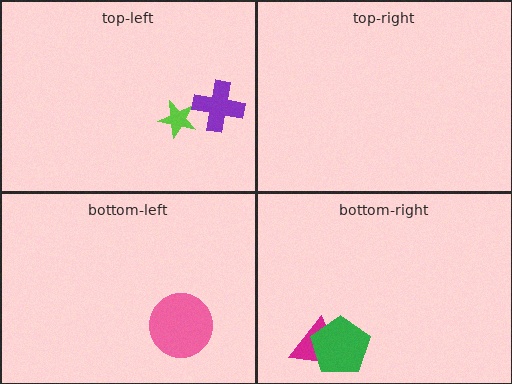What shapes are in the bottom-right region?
The magenta triangle, the green pentagon.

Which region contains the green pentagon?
The bottom-right region.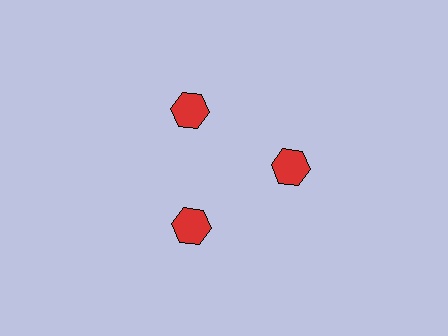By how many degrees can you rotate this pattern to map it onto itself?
The pattern maps onto itself every 120 degrees of rotation.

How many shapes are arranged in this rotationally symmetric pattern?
There are 3 shapes, arranged in 3 groups of 1.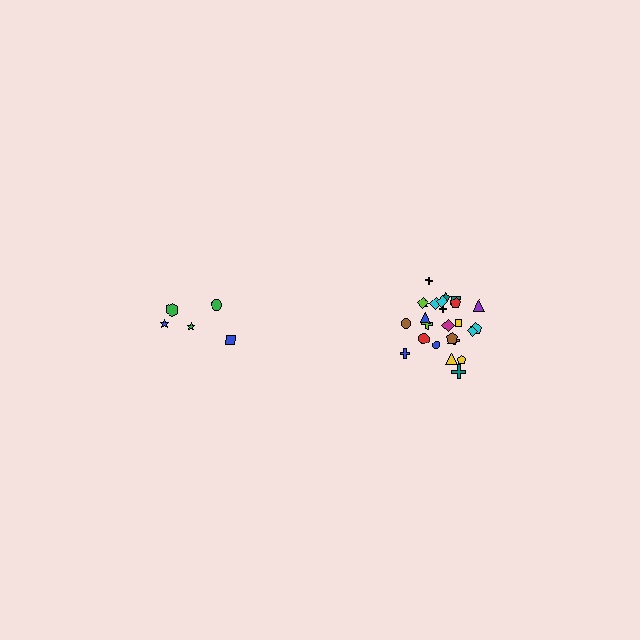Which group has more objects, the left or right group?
The right group.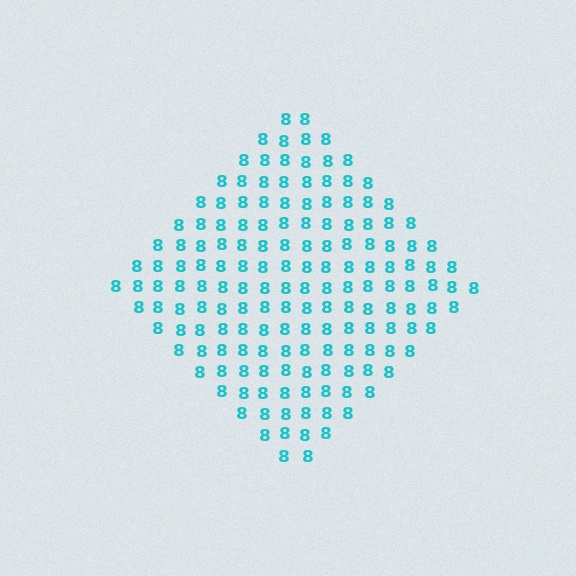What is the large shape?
The large shape is a diamond.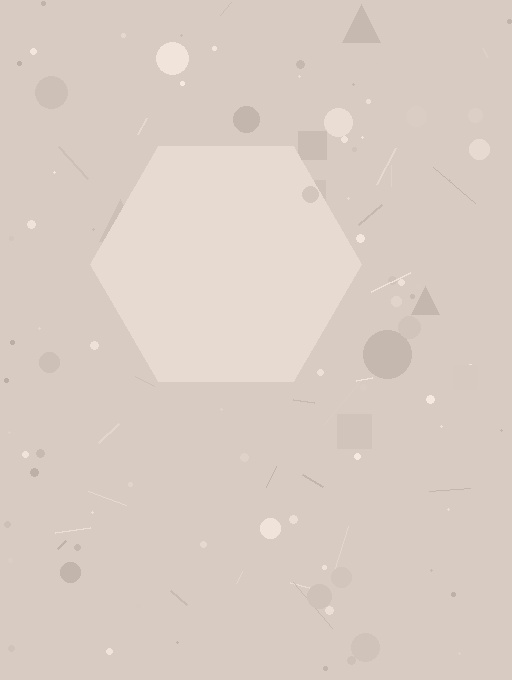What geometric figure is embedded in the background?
A hexagon is embedded in the background.